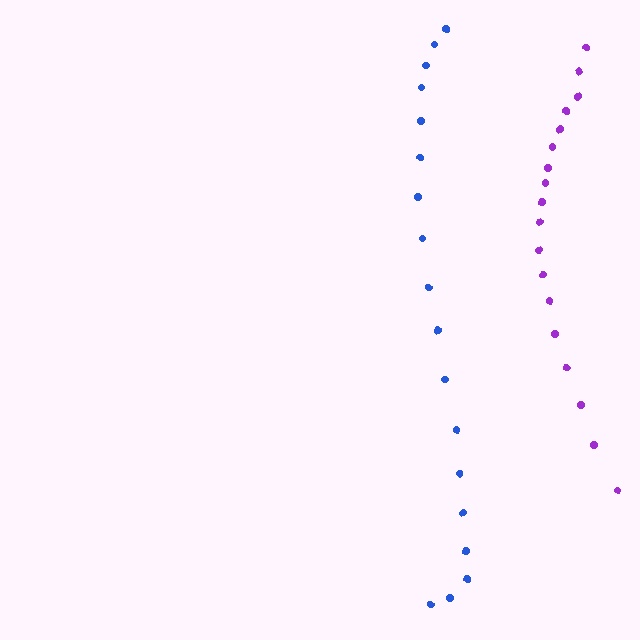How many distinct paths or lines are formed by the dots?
There are 2 distinct paths.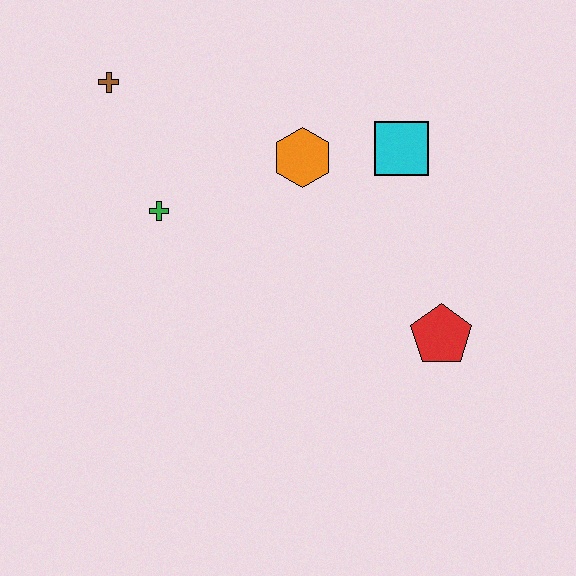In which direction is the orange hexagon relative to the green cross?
The orange hexagon is to the right of the green cross.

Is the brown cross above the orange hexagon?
Yes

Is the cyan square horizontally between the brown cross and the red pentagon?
Yes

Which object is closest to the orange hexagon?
The cyan square is closest to the orange hexagon.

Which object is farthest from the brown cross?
The red pentagon is farthest from the brown cross.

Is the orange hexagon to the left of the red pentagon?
Yes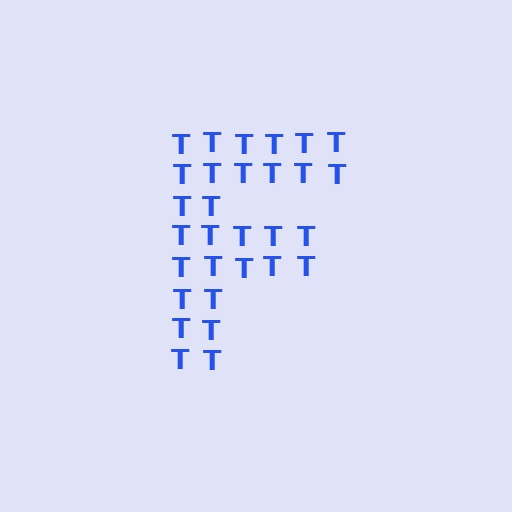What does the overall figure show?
The overall figure shows the letter F.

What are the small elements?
The small elements are letter T's.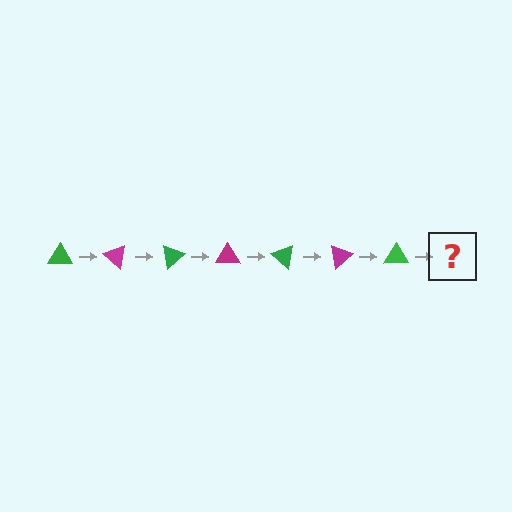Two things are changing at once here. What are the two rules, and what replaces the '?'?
The two rules are that it rotates 40 degrees each step and the color cycles through green and magenta. The '?' should be a magenta triangle, rotated 280 degrees from the start.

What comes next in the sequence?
The next element should be a magenta triangle, rotated 280 degrees from the start.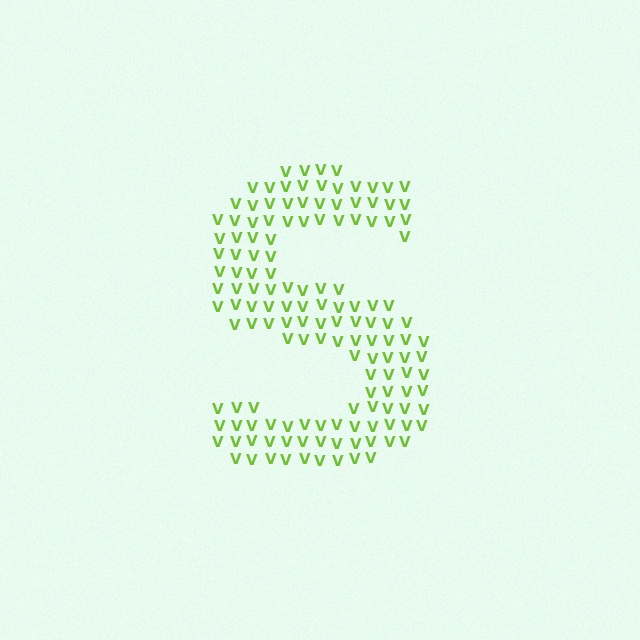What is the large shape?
The large shape is the letter S.